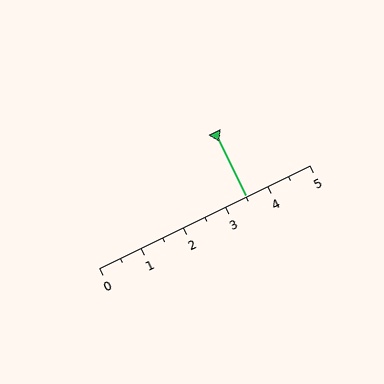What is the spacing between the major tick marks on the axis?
The major ticks are spaced 1 apart.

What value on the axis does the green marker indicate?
The marker indicates approximately 3.5.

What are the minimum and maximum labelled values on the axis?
The axis runs from 0 to 5.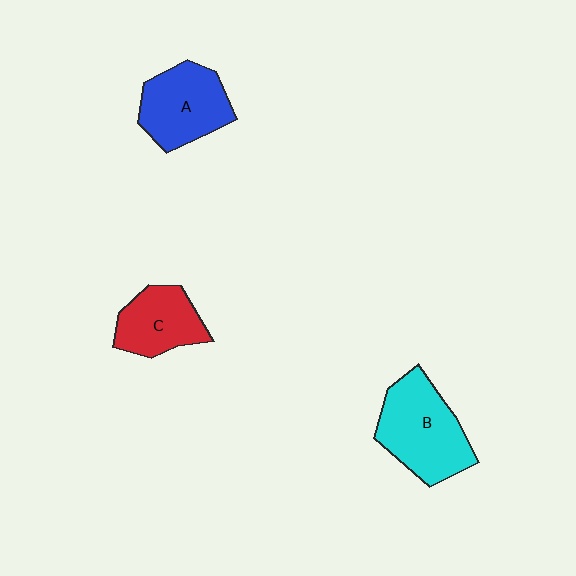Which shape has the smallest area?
Shape C (red).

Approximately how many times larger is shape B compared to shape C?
Approximately 1.5 times.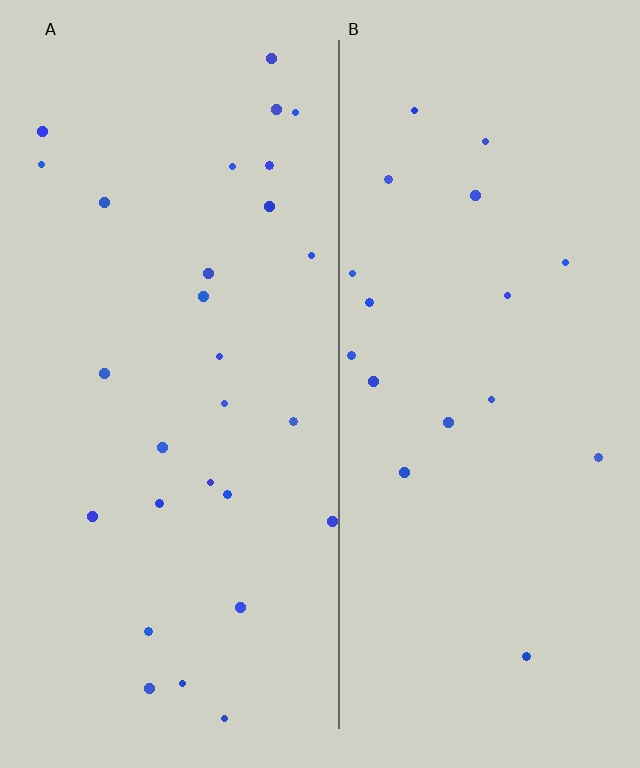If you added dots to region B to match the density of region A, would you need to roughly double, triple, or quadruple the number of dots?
Approximately double.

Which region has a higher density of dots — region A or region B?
A (the left).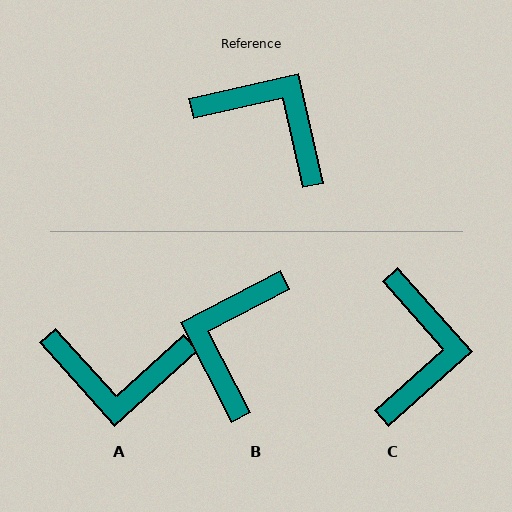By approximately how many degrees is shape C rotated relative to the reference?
Approximately 61 degrees clockwise.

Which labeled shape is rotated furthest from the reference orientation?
A, about 151 degrees away.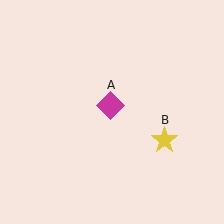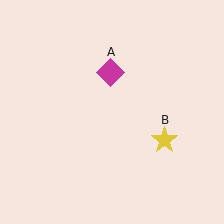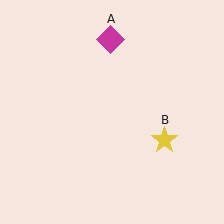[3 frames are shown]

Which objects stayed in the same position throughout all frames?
Yellow star (object B) remained stationary.